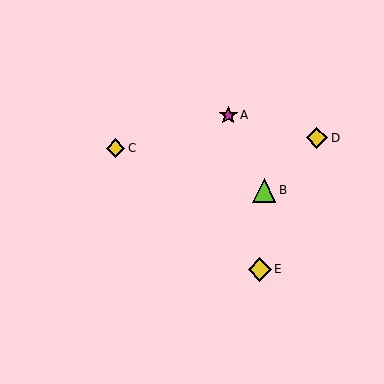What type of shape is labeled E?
Shape E is a yellow diamond.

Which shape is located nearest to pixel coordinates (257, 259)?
The yellow diamond (labeled E) at (260, 269) is nearest to that location.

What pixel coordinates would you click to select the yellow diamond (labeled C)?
Click at (115, 148) to select the yellow diamond C.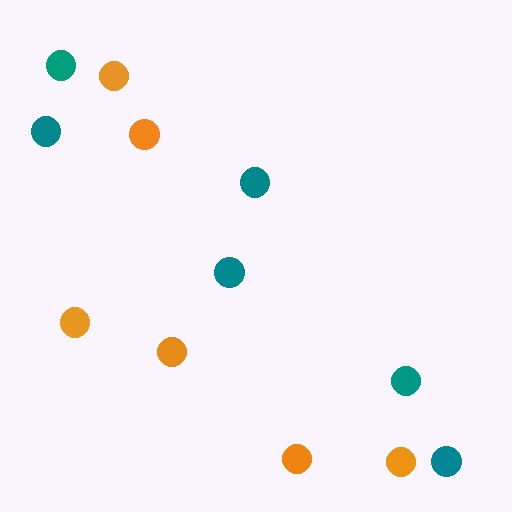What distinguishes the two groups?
There are 2 groups: one group of orange circles (6) and one group of teal circles (6).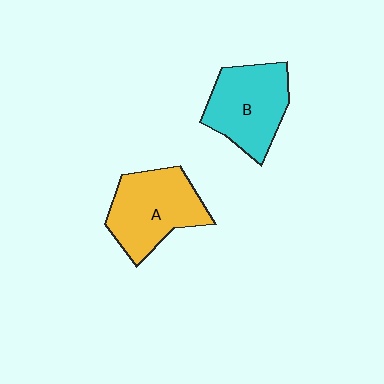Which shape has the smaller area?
Shape B (cyan).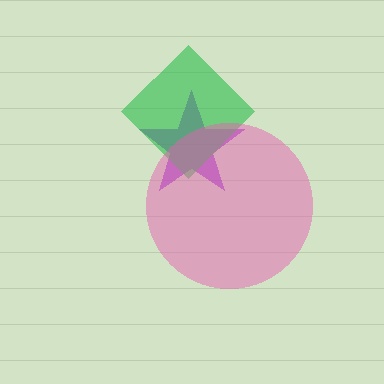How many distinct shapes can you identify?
There are 3 distinct shapes: a purple star, a green diamond, a pink circle.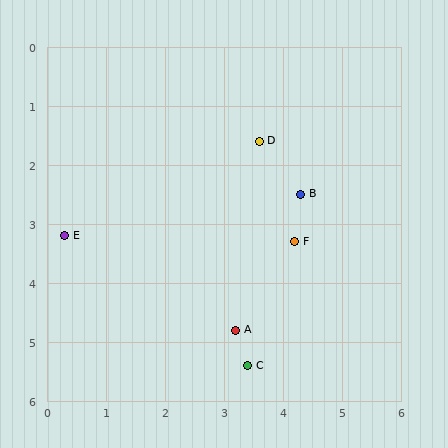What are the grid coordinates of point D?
Point D is at approximately (3.6, 1.6).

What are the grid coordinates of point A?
Point A is at approximately (3.2, 4.8).